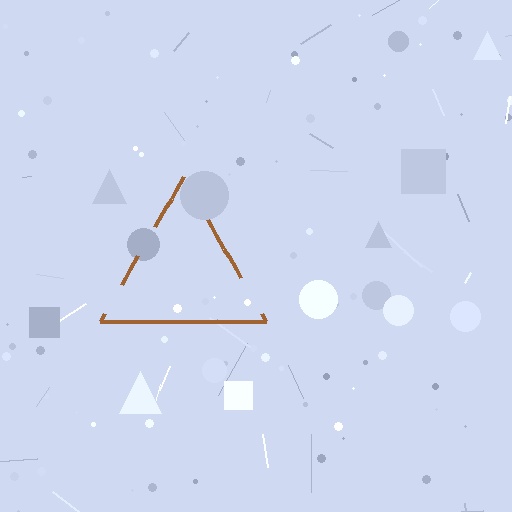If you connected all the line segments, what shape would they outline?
They would outline a triangle.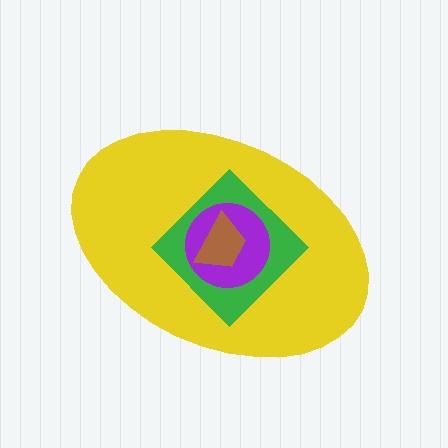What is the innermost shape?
The brown trapezoid.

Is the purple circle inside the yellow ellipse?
Yes.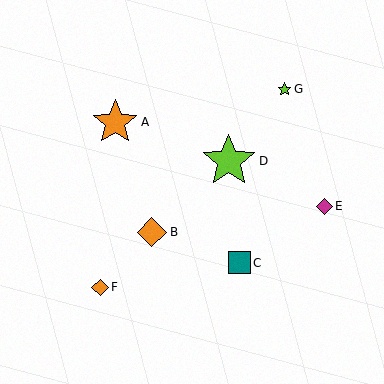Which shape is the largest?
The lime star (labeled D) is the largest.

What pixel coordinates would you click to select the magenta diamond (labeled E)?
Click at (324, 206) to select the magenta diamond E.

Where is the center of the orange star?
The center of the orange star is at (115, 122).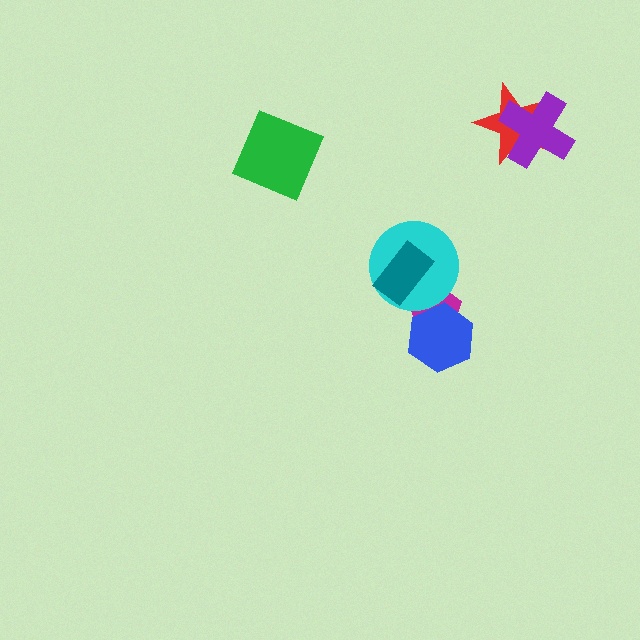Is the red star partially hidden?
Yes, it is partially covered by another shape.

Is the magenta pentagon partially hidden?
Yes, it is partially covered by another shape.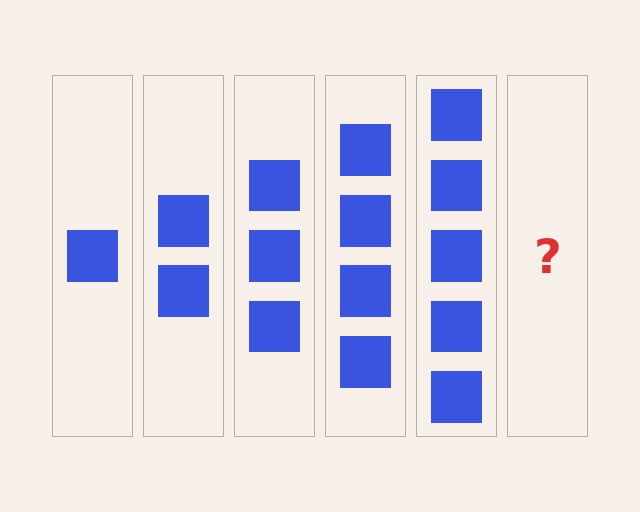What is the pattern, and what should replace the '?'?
The pattern is that each step adds one more square. The '?' should be 6 squares.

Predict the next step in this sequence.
The next step is 6 squares.